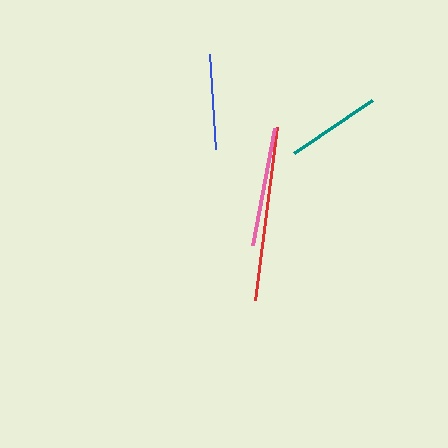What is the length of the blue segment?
The blue segment is approximately 95 pixels long.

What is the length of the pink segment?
The pink segment is approximately 119 pixels long.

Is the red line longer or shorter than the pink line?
The red line is longer than the pink line.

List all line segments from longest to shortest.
From longest to shortest: red, pink, blue, teal.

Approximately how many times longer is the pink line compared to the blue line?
The pink line is approximately 1.3 times the length of the blue line.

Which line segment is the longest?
The red line is the longest at approximately 175 pixels.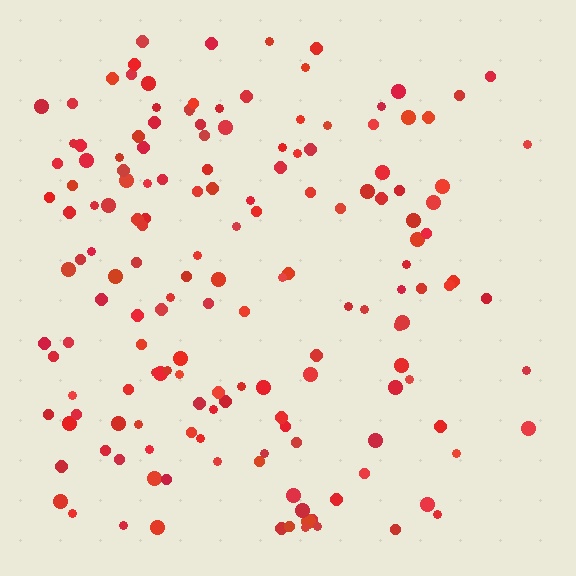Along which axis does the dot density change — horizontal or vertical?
Horizontal.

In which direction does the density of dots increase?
From right to left, with the left side densest.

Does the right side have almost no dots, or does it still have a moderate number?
Still a moderate number, just noticeably fewer than the left.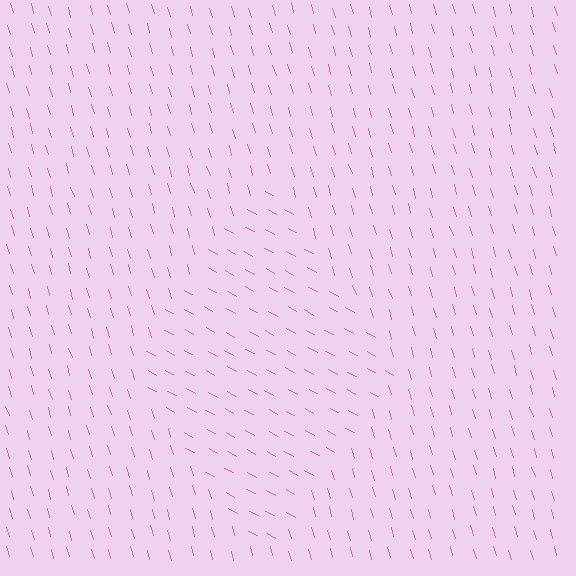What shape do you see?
I see a diamond.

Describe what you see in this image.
The image is filled with small pink line segments. A diamond region in the image has lines oriented differently from the surrounding lines, creating a visible texture boundary.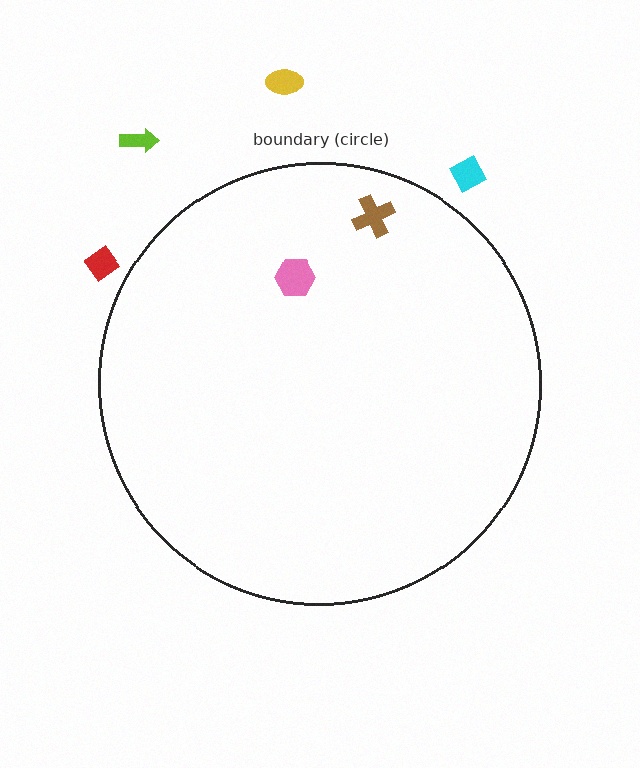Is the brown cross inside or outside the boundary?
Inside.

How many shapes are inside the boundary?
2 inside, 4 outside.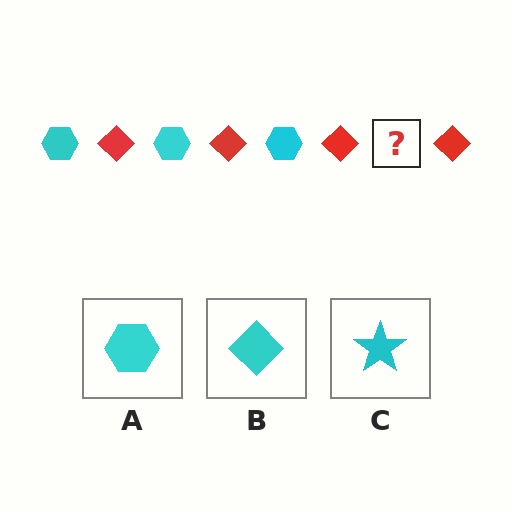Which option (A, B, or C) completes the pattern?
A.